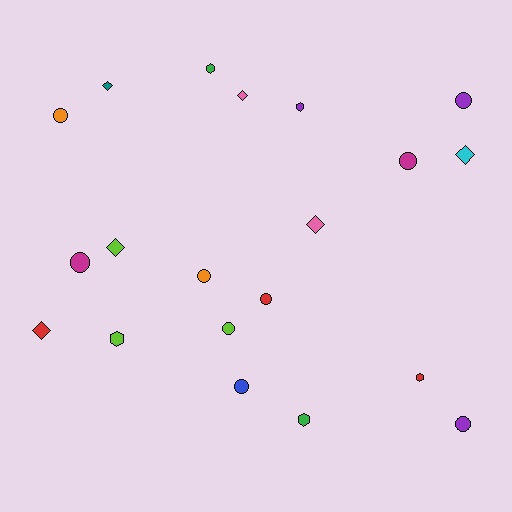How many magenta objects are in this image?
There are 2 magenta objects.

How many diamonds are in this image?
There are 6 diamonds.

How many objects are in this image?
There are 20 objects.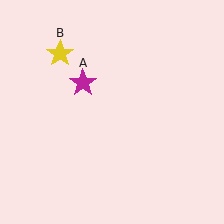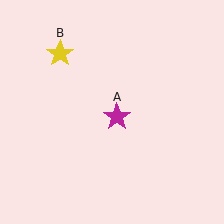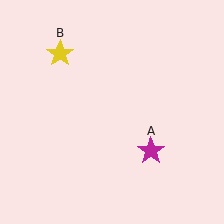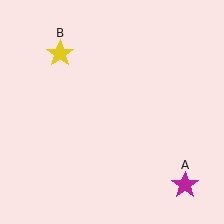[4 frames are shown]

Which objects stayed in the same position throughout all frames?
Yellow star (object B) remained stationary.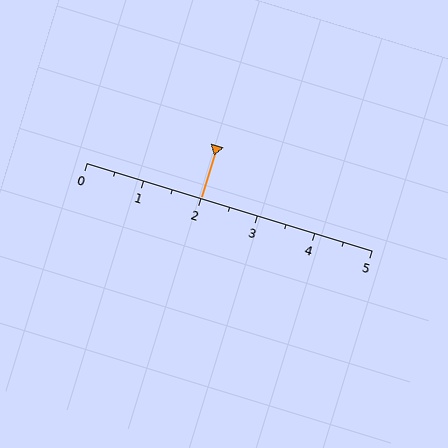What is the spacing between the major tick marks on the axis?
The major ticks are spaced 1 apart.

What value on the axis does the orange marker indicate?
The marker indicates approximately 2.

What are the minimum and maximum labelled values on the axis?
The axis runs from 0 to 5.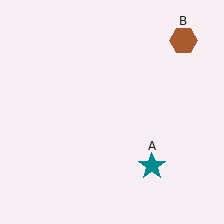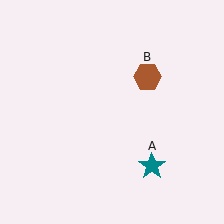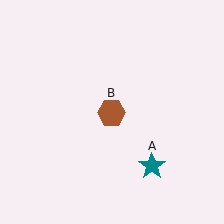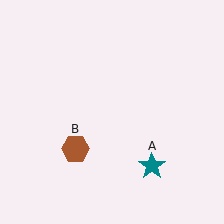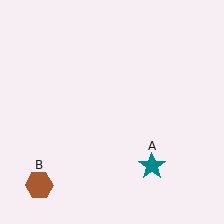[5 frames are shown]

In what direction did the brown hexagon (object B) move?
The brown hexagon (object B) moved down and to the left.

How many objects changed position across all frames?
1 object changed position: brown hexagon (object B).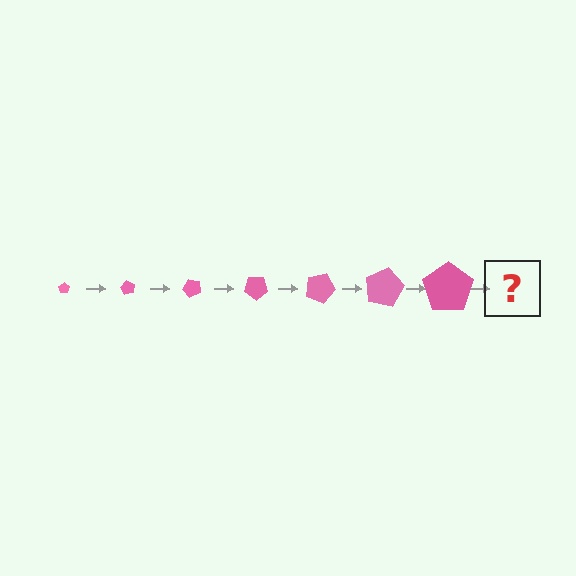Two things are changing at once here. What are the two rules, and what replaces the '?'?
The two rules are that the pentagon grows larger each step and it rotates 60 degrees each step. The '?' should be a pentagon, larger than the previous one and rotated 420 degrees from the start.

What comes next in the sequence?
The next element should be a pentagon, larger than the previous one and rotated 420 degrees from the start.